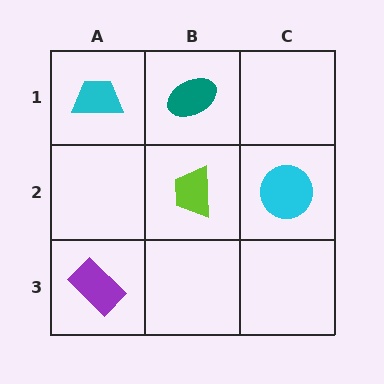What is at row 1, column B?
A teal ellipse.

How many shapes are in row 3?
1 shape.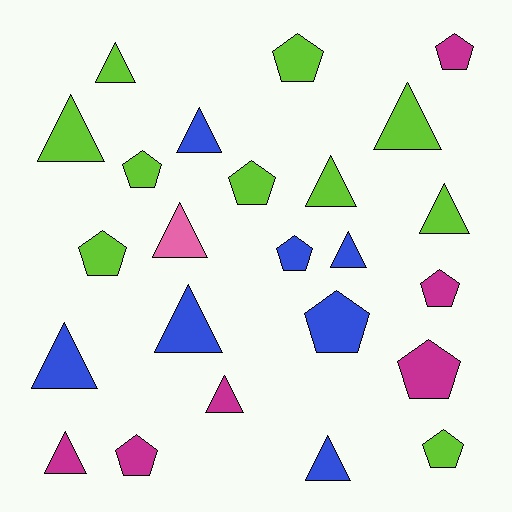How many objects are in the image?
There are 24 objects.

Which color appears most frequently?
Lime, with 10 objects.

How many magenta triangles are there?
There are 2 magenta triangles.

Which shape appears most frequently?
Triangle, with 13 objects.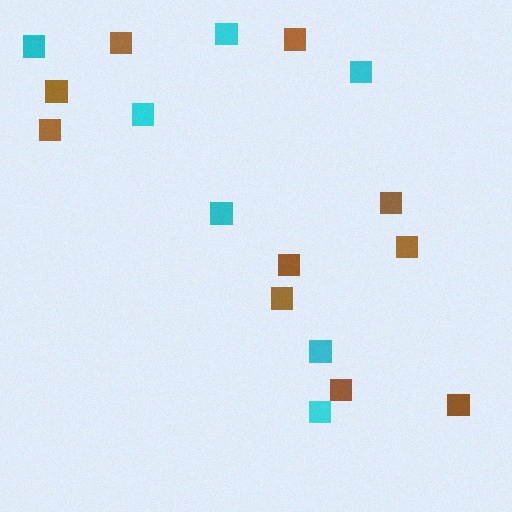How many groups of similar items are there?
There are 2 groups: one group of cyan squares (7) and one group of brown squares (10).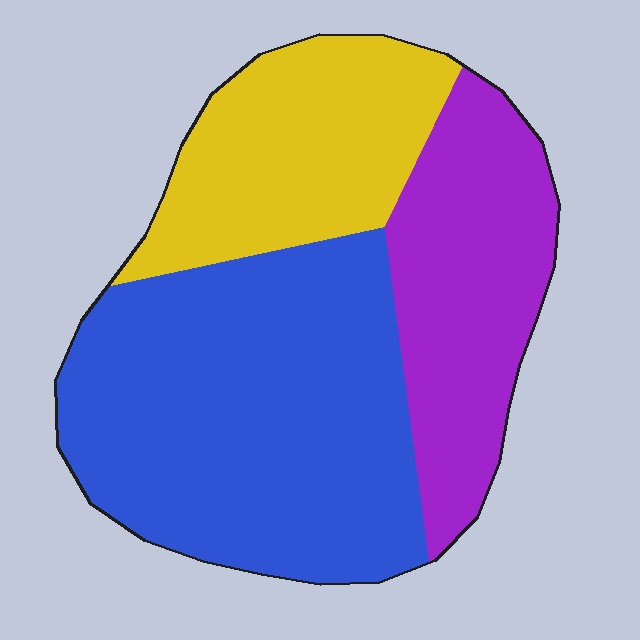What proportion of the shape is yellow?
Yellow covers 24% of the shape.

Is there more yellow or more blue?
Blue.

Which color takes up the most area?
Blue, at roughly 50%.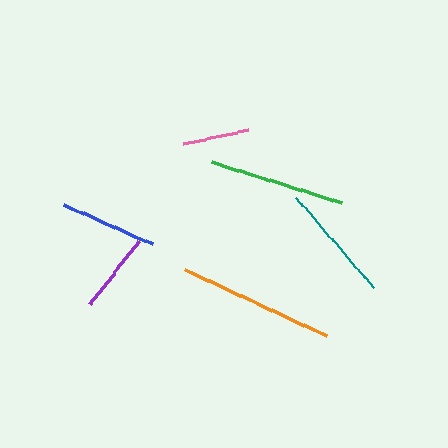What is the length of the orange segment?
The orange segment is approximately 155 pixels long.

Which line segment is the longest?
The orange line is the longest at approximately 155 pixels.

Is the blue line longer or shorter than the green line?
The green line is longer than the blue line.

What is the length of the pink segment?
The pink segment is approximately 66 pixels long.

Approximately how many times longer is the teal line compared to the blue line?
The teal line is approximately 1.2 times the length of the blue line.